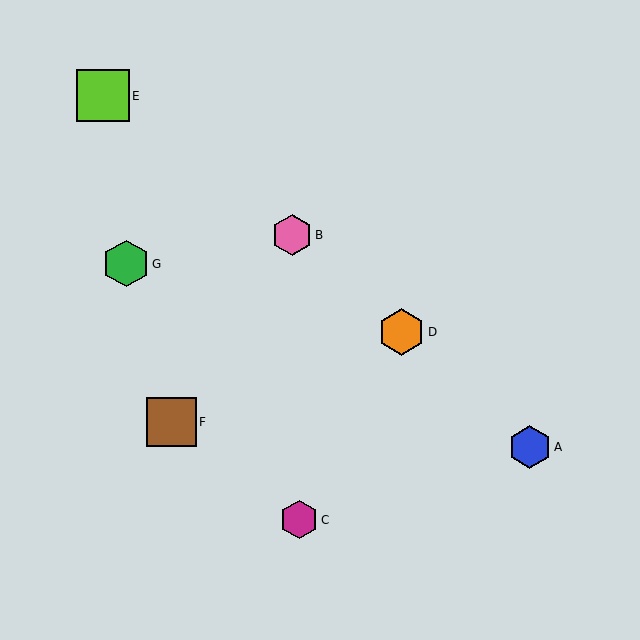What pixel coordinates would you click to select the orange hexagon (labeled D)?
Click at (401, 332) to select the orange hexagon D.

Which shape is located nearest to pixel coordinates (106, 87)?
The lime square (labeled E) at (103, 96) is nearest to that location.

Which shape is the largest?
The lime square (labeled E) is the largest.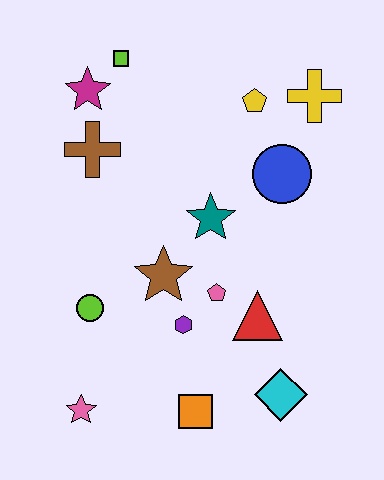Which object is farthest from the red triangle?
The lime square is farthest from the red triangle.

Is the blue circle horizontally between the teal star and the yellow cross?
Yes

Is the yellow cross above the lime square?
No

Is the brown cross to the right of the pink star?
Yes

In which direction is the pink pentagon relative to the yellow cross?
The pink pentagon is below the yellow cross.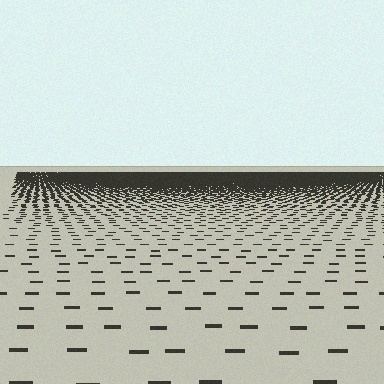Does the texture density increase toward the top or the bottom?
Density increases toward the top.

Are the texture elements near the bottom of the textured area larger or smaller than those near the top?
Larger. Near the bottom, elements are closer to the viewer and appear at a bigger on-screen size.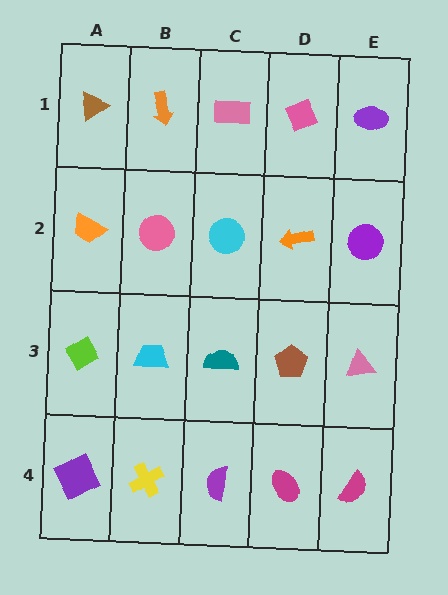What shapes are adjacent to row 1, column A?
An orange trapezoid (row 2, column A), an orange arrow (row 1, column B).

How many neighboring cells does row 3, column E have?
3.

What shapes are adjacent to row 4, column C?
A teal semicircle (row 3, column C), a yellow cross (row 4, column B), a magenta ellipse (row 4, column D).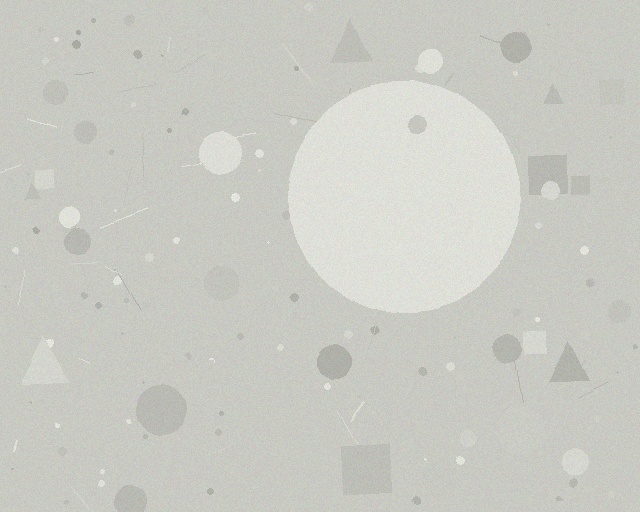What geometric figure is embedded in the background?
A circle is embedded in the background.